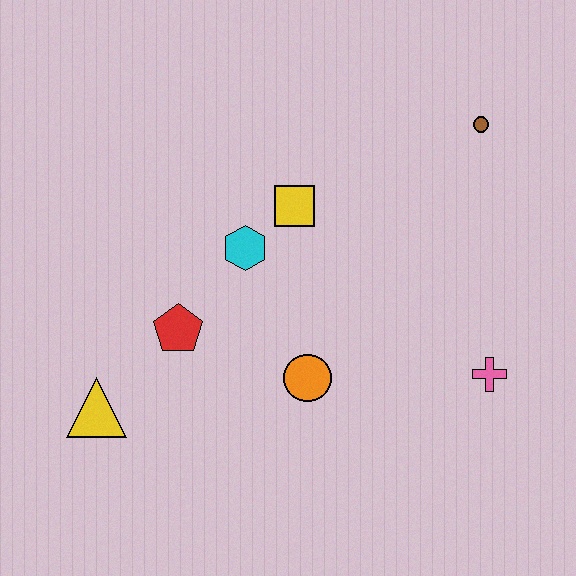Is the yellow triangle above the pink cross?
No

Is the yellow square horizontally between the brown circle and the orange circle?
No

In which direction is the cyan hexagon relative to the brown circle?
The cyan hexagon is to the left of the brown circle.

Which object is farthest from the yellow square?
The yellow triangle is farthest from the yellow square.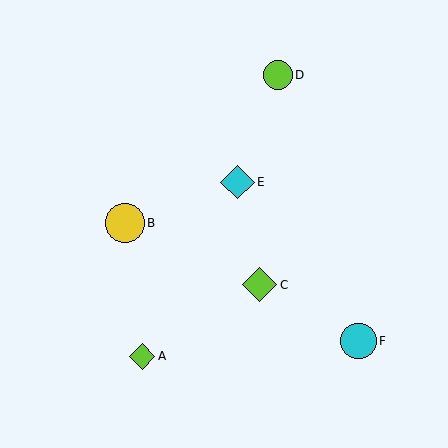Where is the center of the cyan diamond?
The center of the cyan diamond is at (238, 182).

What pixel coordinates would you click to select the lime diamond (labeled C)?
Click at (260, 285) to select the lime diamond C.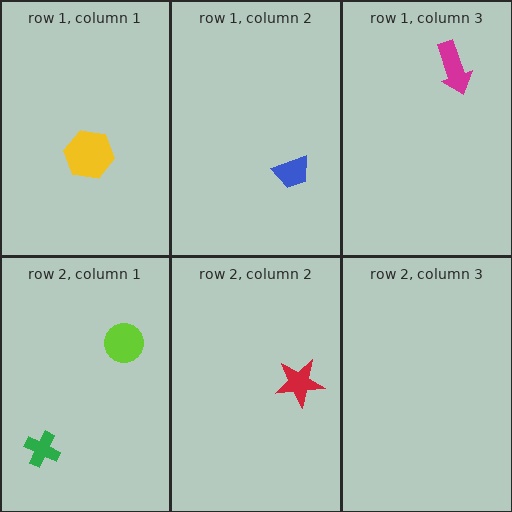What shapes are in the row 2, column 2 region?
The red star.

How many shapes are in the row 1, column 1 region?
1.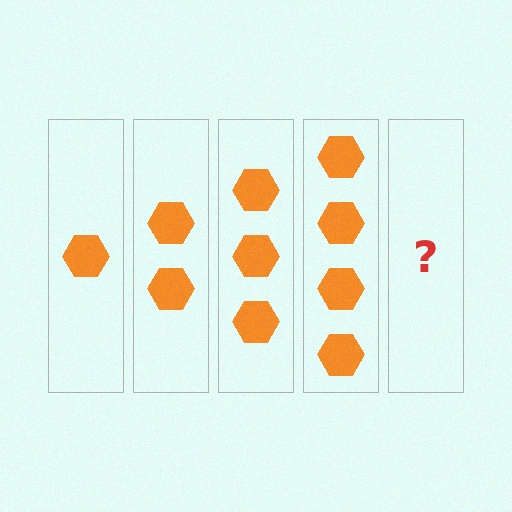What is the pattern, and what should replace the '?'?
The pattern is that each step adds one more hexagon. The '?' should be 5 hexagons.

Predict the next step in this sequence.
The next step is 5 hexagons.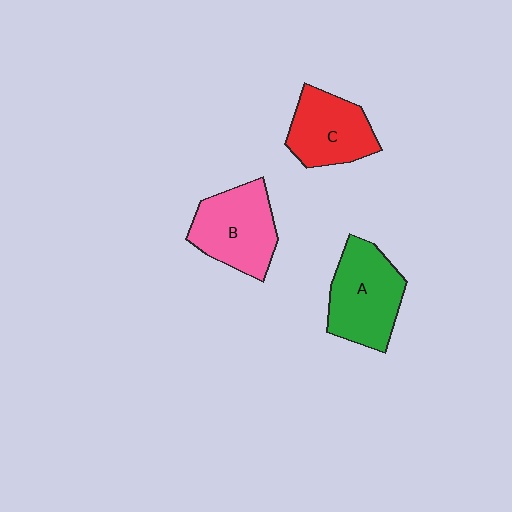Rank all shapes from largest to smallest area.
From largest to smallest: A (green), B (pink), C (red).